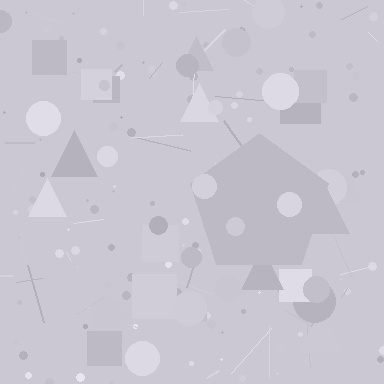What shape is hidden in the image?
A pentagon is hidden in the image.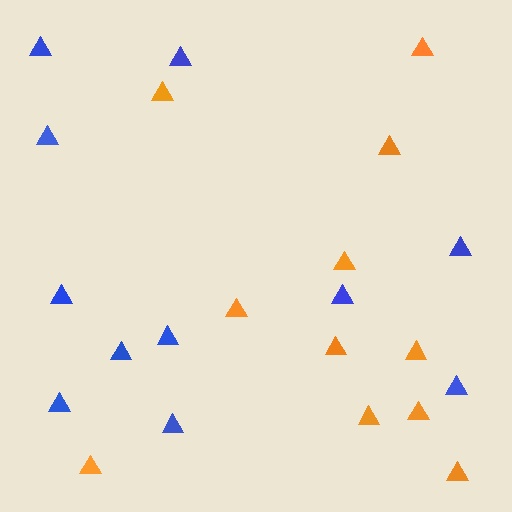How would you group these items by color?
There are 2 groups: one group of orange triangles (11) and one group of blue triangles (11).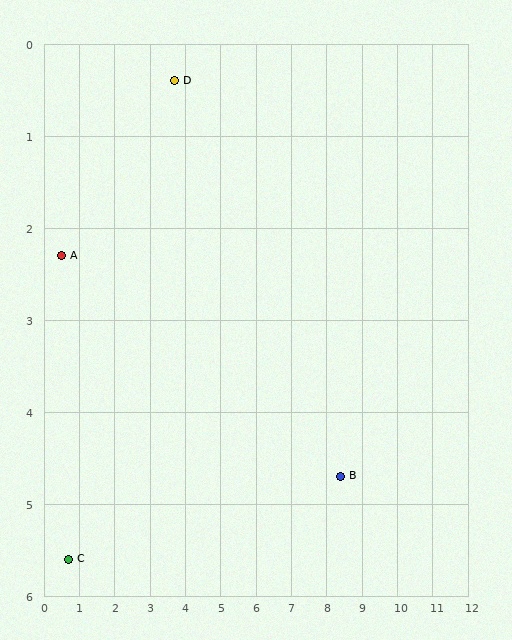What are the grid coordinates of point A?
Point A is at approximately (0.5, 2.3).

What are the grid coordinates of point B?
Point B is at approximately (8.4, 4.7).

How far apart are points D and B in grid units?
Points D and B are about 6.4 grid units apart.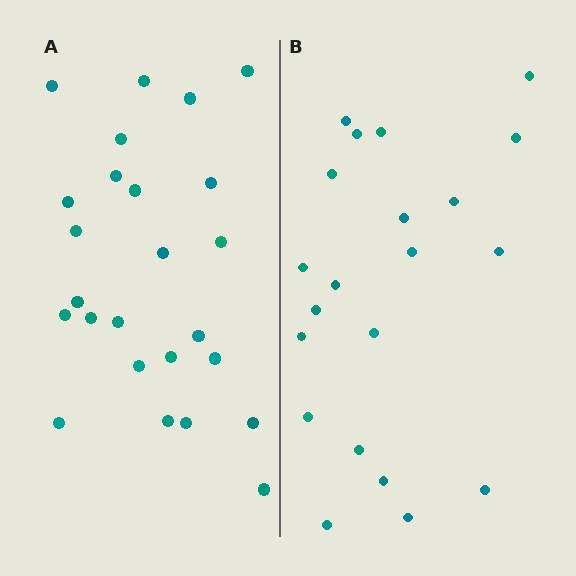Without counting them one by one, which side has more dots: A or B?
Region A (the left region) has more dots.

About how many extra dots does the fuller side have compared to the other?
Region A has about 4 more dots than region B.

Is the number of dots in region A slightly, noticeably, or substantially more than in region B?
Region A has only slightly more — the two regions are fairly close. The ratio is roughly 1.2 to 1.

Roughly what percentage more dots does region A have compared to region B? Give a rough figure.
About 20% more.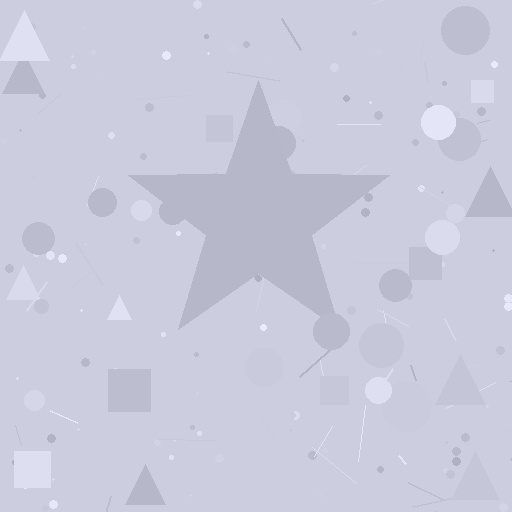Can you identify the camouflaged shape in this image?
The camouflaged shape is a star.